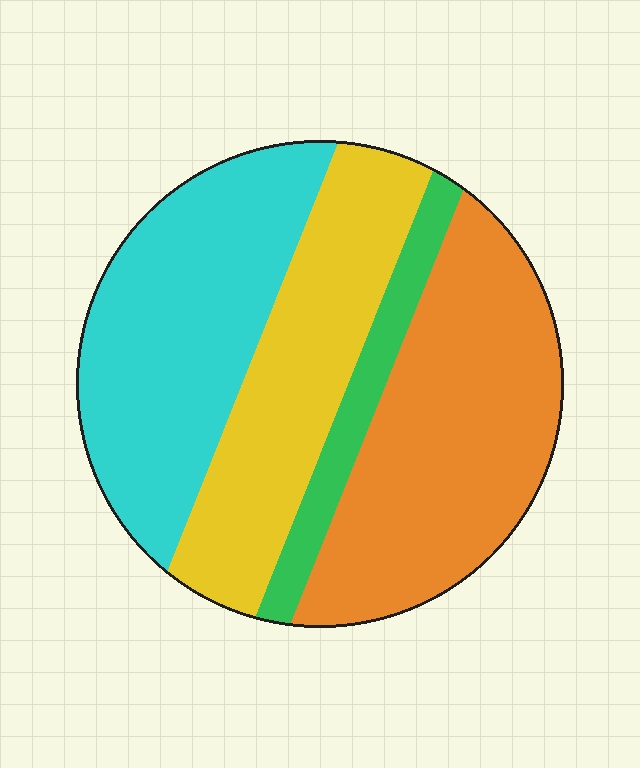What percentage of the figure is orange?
Orange takes up about one third (1/3) of the figure.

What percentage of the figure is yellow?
Yellow takes up between a sixth and a third of the figure.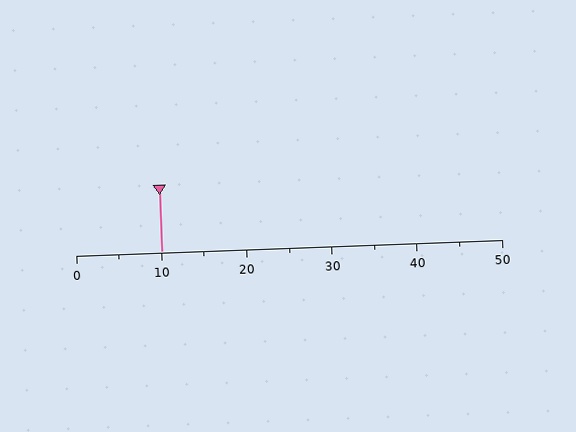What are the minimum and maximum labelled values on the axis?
The axis runs from 0 to 50.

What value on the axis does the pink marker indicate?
The marker indicates approximately 10.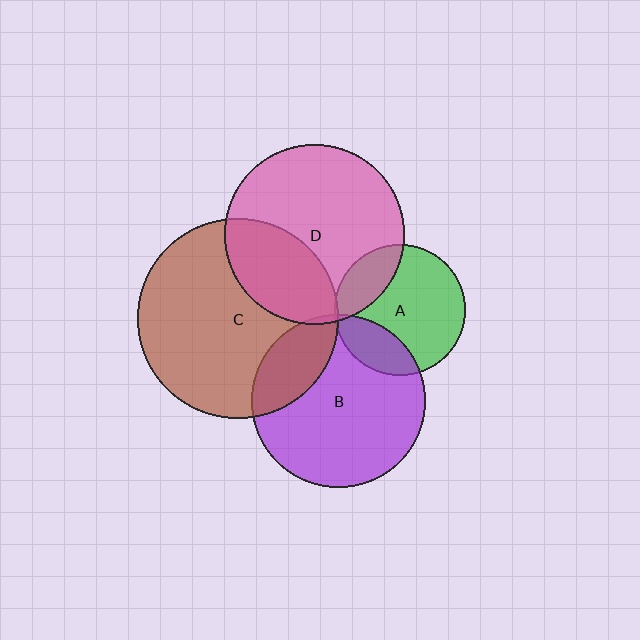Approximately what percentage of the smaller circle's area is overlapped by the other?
Approximately 5%.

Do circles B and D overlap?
Yes.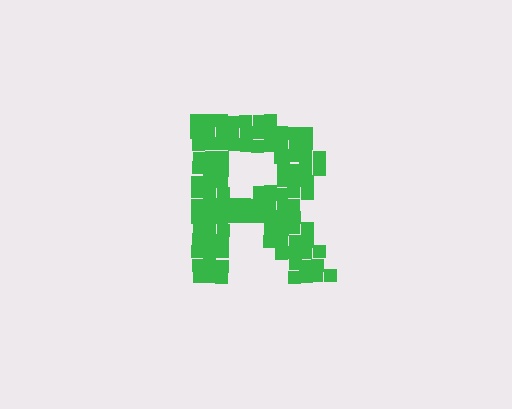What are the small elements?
The small elements are squares.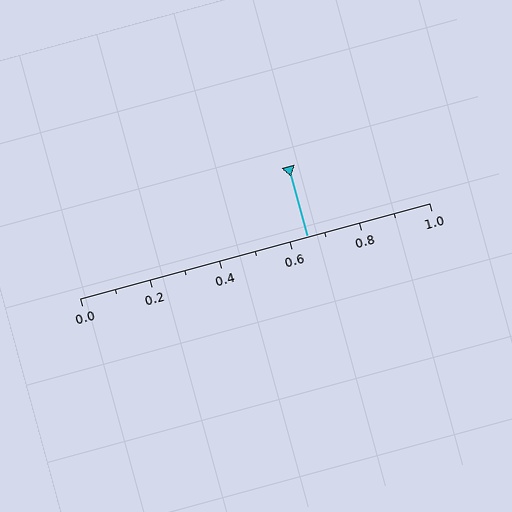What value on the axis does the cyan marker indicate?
The marker indicates approximately 0.65.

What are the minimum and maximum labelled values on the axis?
The axis runs from 0.0 to 1.0.